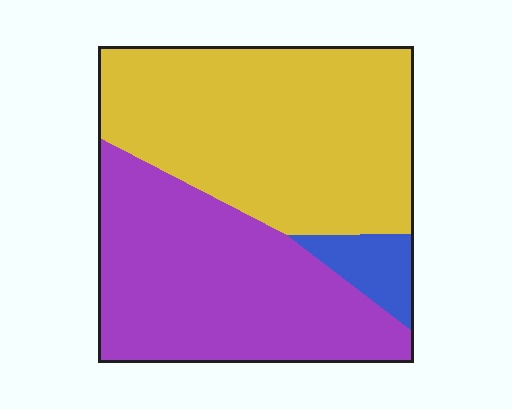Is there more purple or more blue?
Purple.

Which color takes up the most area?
Yellow, at roughly 50%.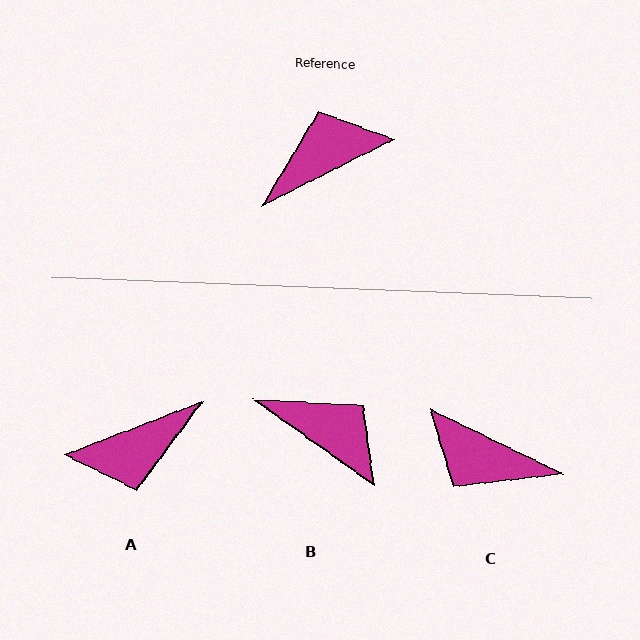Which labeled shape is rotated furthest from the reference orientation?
A, about 174 degrees away.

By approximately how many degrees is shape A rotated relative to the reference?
Approximately 174 degrees counter-clockwise.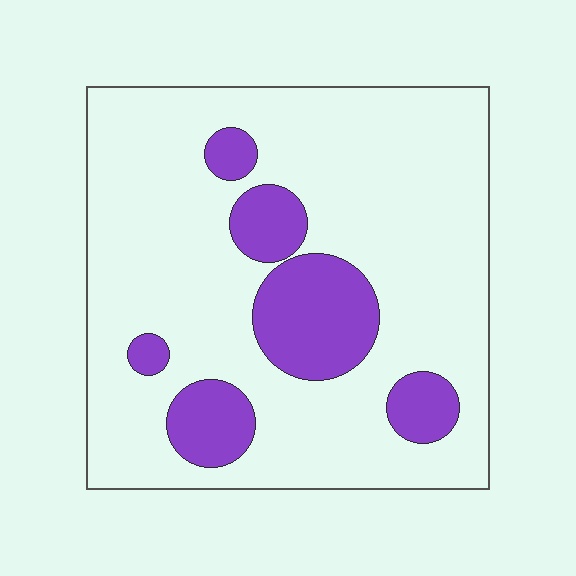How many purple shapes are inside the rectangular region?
6.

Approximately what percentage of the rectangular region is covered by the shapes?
Approximately 20%.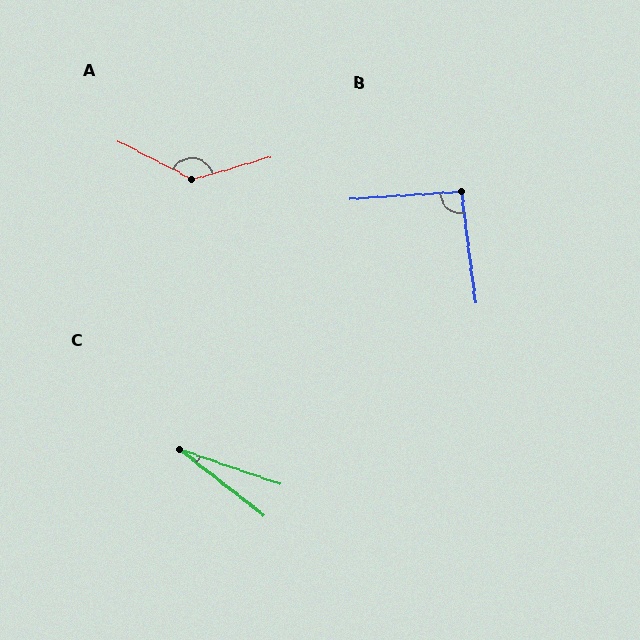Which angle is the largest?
A, at approximately 137 degrees.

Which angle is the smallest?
C, at approximately 19 degrees.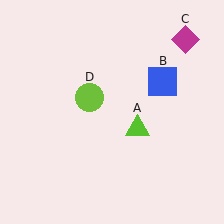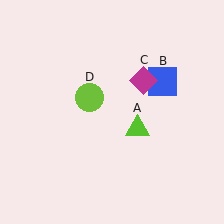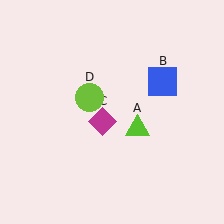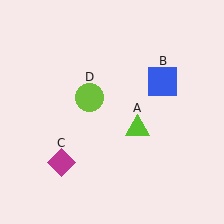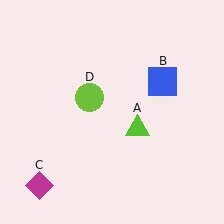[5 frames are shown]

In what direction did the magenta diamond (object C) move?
The magenta diamond (object C) moved down and to the left.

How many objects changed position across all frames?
1 object changed position: magenta diamond (object C).